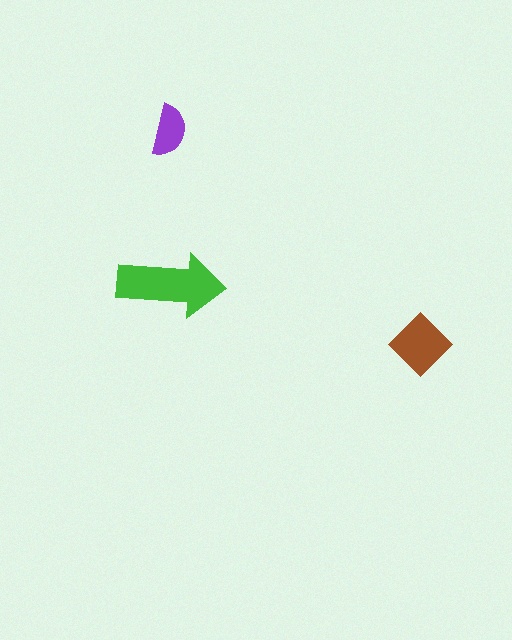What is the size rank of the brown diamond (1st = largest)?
2nd.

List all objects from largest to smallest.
The green arrow, the brown diamond, the purple semicircle.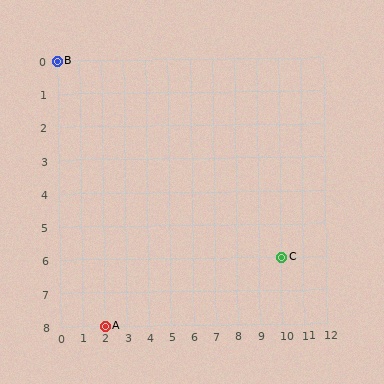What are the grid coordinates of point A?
Point A is at grid coordinates (2, 8).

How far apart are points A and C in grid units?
Points A and C are 8 columns and 2 rows apart (about 8.2 grid units diagonally).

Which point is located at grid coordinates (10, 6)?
Point C is at (10, 6).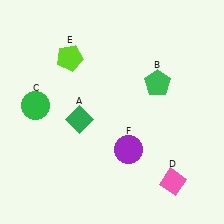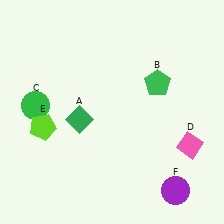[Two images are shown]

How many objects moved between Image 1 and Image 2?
3 objects moved between the two images.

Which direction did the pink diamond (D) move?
The pink diamond (D) moved up.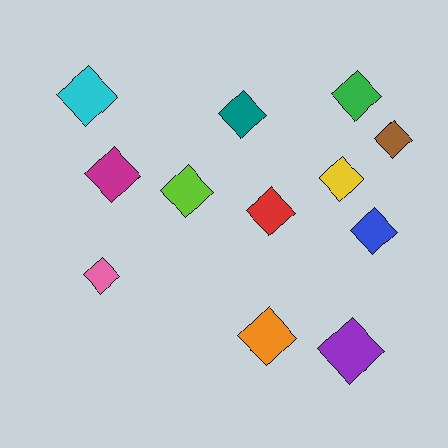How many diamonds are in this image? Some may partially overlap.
There are 12 diamonds.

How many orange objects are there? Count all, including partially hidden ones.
There is 1 orange object.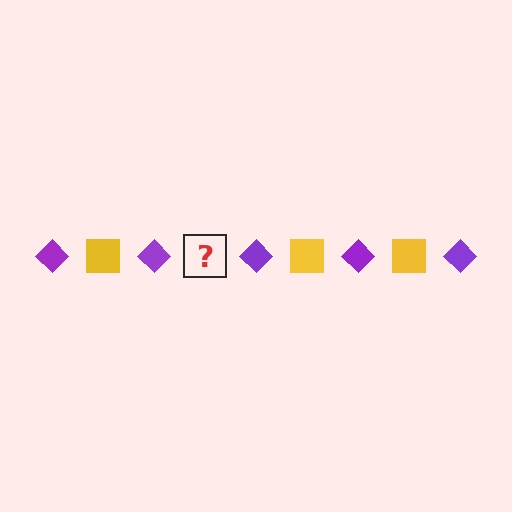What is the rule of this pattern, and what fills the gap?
The rule is that the pattern alternates between purple diamond and yellow square. The gap should be filled with a yellow square.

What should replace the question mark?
The question mark should be replaced with a yellow square.